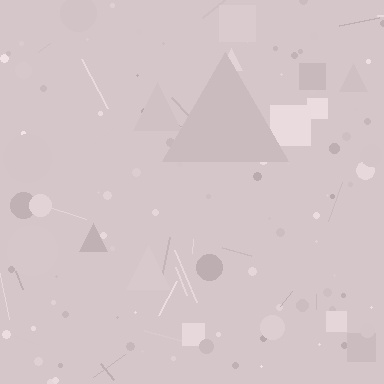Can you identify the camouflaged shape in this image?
The camouflaged shape is a triangle.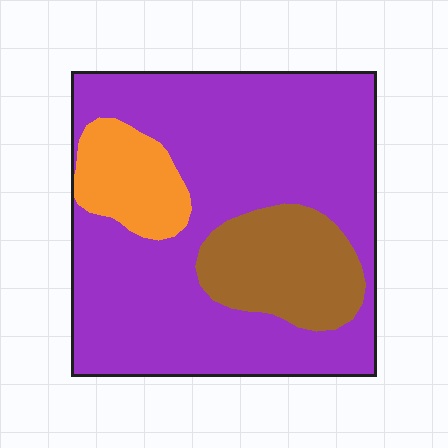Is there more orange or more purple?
Purple.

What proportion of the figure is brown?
Brown takes up about one sixth (1/6) of the figure.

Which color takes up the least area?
Orange, at roughly 10%.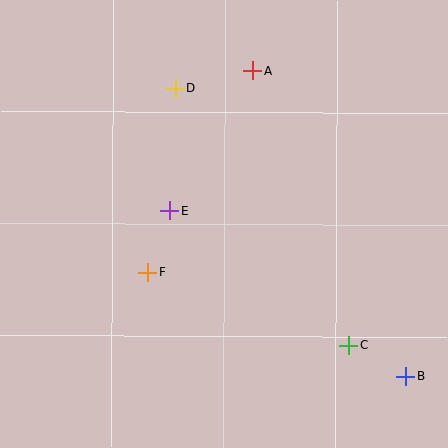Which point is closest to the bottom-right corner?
Point B is closest to the bottom-right corner.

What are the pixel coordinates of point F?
Point F is at (147, 272).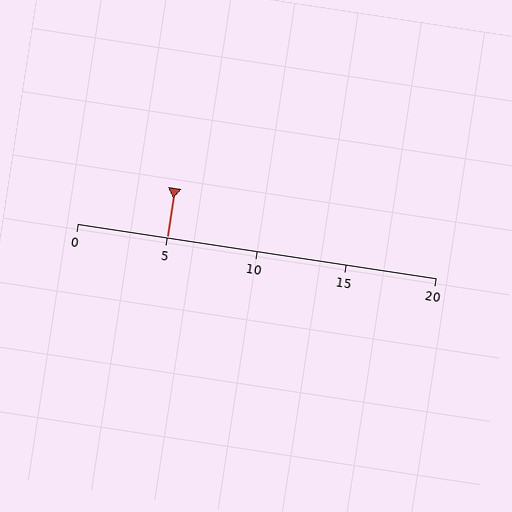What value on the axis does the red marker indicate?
The marker indicates approximately 5.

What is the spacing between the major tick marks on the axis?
The major ticks are spaced 5 apart.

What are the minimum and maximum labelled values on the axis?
The axis runs from 0 to 20.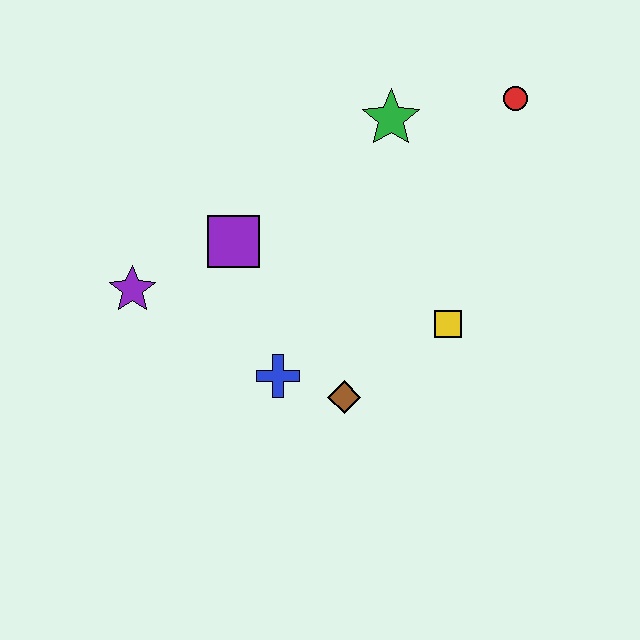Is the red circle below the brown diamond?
No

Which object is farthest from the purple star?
The red circle is farthest from the purple star.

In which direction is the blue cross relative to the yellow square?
The blue cross is to the left of the yellow square.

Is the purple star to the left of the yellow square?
Yes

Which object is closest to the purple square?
The purple star is closest to the purple square.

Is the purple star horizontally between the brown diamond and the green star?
No